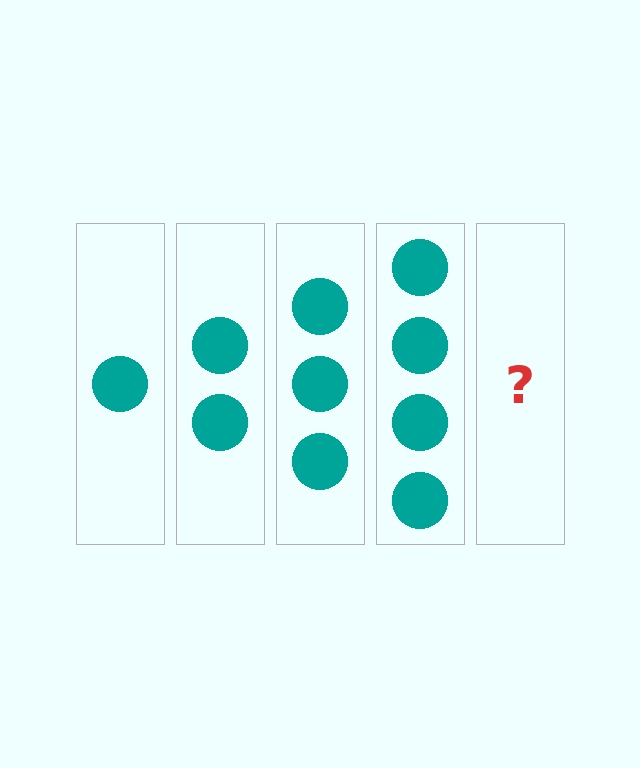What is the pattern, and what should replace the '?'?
The pattern is that each step adds one more circle. The '?' should be 5 circles.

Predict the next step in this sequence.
The next step is 5 circles.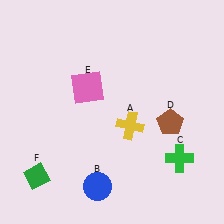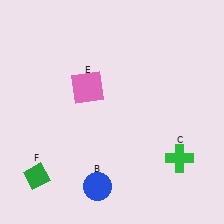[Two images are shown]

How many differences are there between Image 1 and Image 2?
There are 2 differences between the two images.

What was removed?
The yellow cross (A), the brown pentagon (D) were removed in Image 2.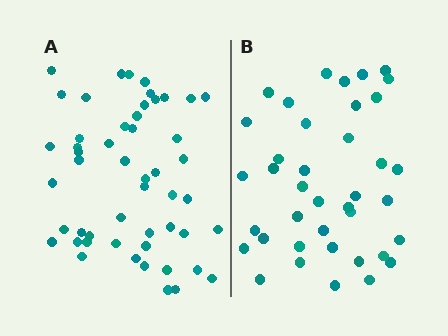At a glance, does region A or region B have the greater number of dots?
Region A (the left region) has more dots.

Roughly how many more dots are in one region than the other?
Region A has roughly 12 or so more dots than region B.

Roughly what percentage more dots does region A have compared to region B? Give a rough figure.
About 30% more.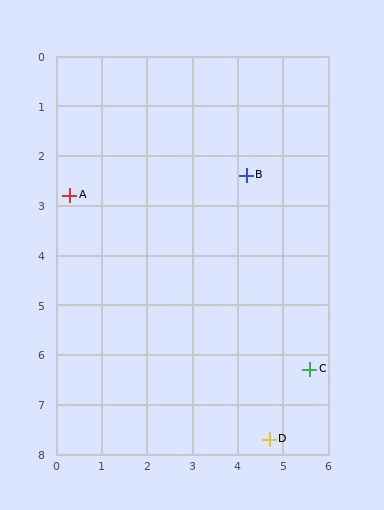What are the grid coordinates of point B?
Point B is at approximately (4.2, 2.4).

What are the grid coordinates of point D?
Point D is at approximately (4.7, 7.7).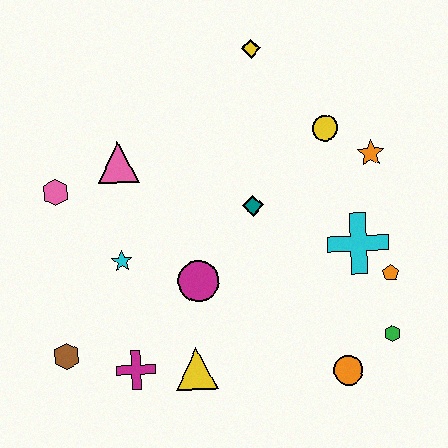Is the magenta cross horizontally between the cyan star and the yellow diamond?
Yes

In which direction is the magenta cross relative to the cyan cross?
The magenta cross is to the left of the cyan cross.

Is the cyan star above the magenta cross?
Yes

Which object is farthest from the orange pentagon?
The pink hexagon is farthest from the orange pentagon.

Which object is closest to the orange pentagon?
The cyan cross is closest to the orange pentagon.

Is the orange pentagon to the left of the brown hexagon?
No